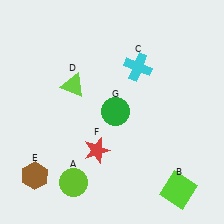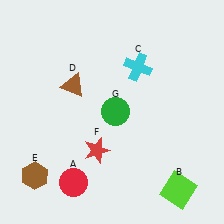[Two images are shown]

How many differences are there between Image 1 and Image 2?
There are 2 differences between the two images.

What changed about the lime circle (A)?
In Image 1, A is lime. In Image 2, it changed to red.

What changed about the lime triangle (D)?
In Image 1, D is lime. In Image 2, it changed to brown.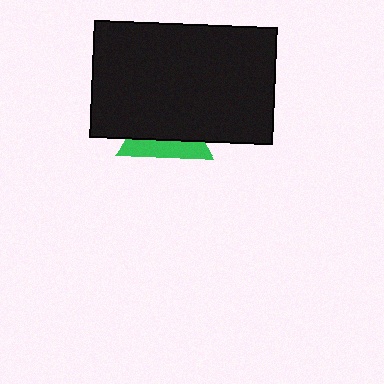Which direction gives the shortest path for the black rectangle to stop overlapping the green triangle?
Moving up gives the shortest separation.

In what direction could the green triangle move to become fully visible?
The green triangle could move down. That would shift it out from behind the black rectangle entirely.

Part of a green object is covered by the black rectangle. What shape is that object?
It is a triangle.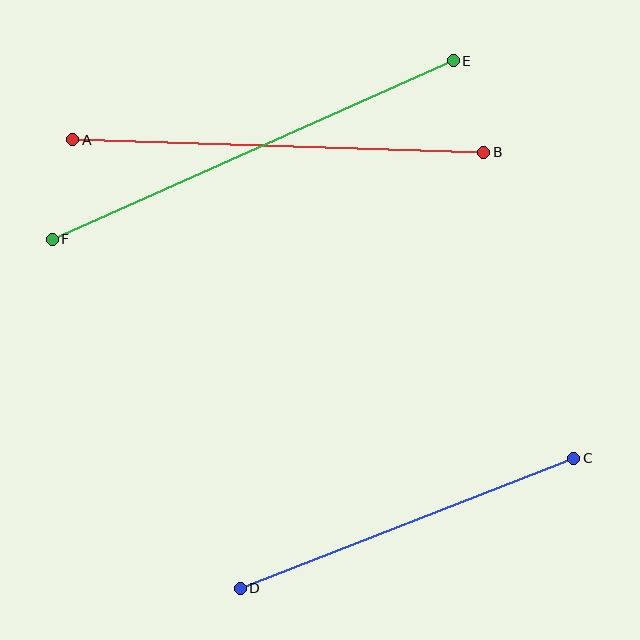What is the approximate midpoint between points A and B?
The midpoint is at approximately (278, 146) pixels.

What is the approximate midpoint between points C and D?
The midpoint is at approximately (407, 523) pixels.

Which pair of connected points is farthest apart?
Points E and F are farthest apart.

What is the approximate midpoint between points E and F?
The midpoint is at approximately (253, 150) pixels.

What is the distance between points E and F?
The distance is approximately 439 pixels.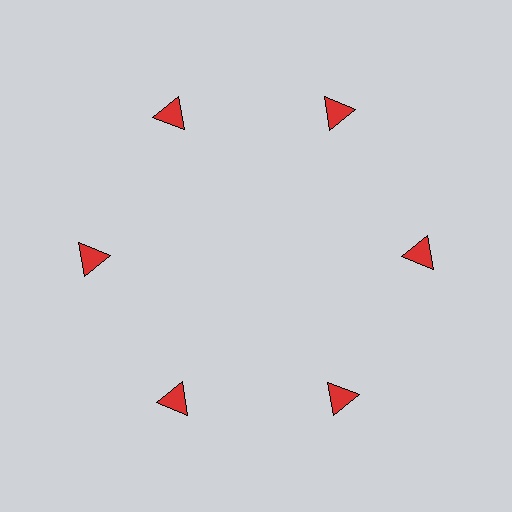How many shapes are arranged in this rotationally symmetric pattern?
There are 6 shapes, arranged in 6 groups of 1.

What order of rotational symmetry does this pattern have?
This pattern has 6-fold rotational symmetry.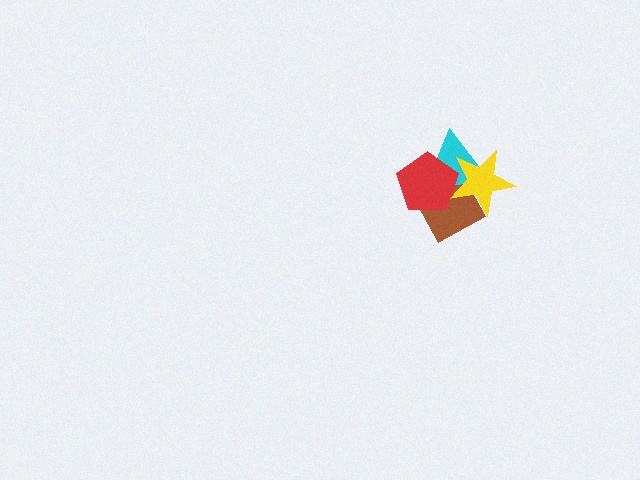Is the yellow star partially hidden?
No, no other shape covers it.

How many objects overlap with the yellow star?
3 objects overlap with the yellow star.